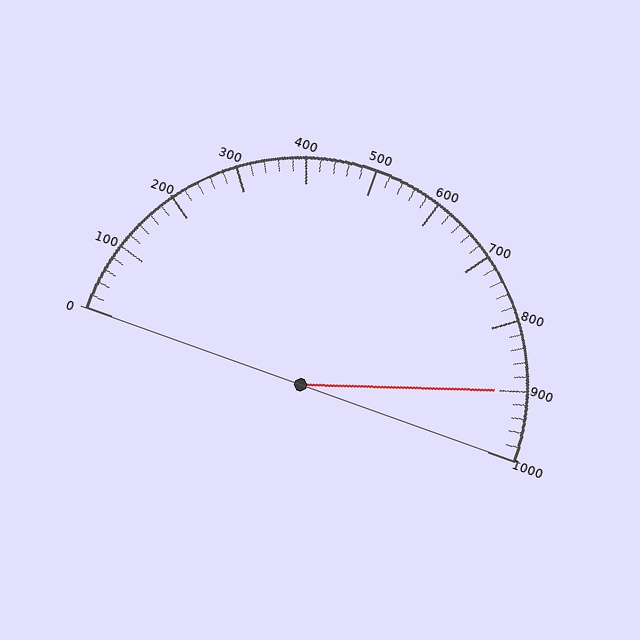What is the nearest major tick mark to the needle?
The nearest major tick mark is 900.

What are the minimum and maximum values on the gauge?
The gauge ranges from 0 to 1000.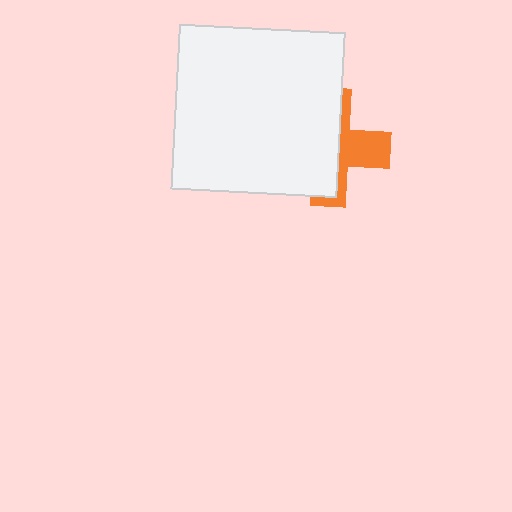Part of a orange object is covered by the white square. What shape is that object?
It is a cross.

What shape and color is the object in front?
The object in front is a white square.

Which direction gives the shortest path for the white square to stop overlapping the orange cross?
Moving left gives the shortest separation.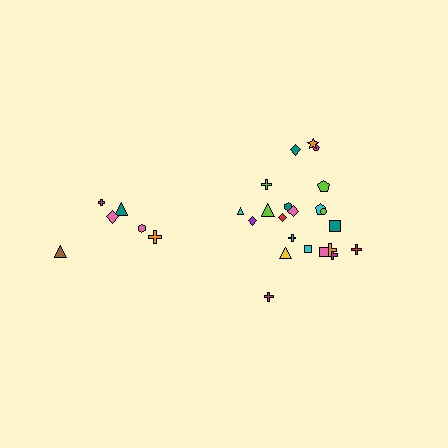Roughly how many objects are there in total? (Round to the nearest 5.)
Roughly 30 objects in total.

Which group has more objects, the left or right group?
The right group.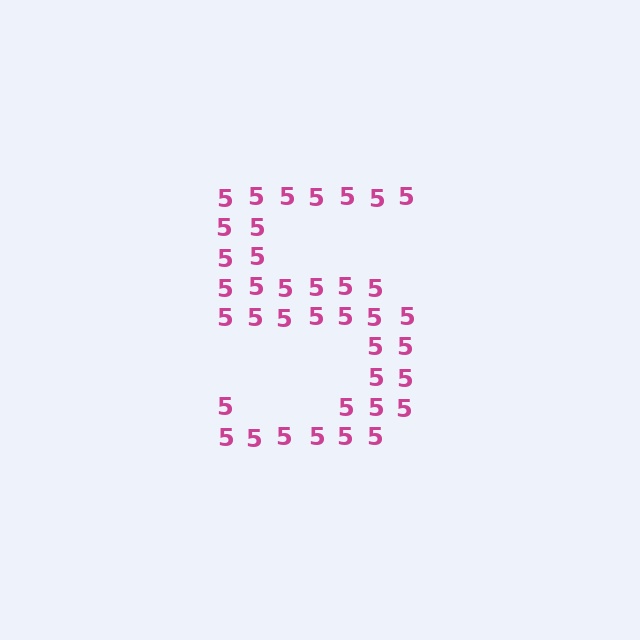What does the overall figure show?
The overall figure shows the digit 5.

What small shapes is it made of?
It is made of small digit 5's.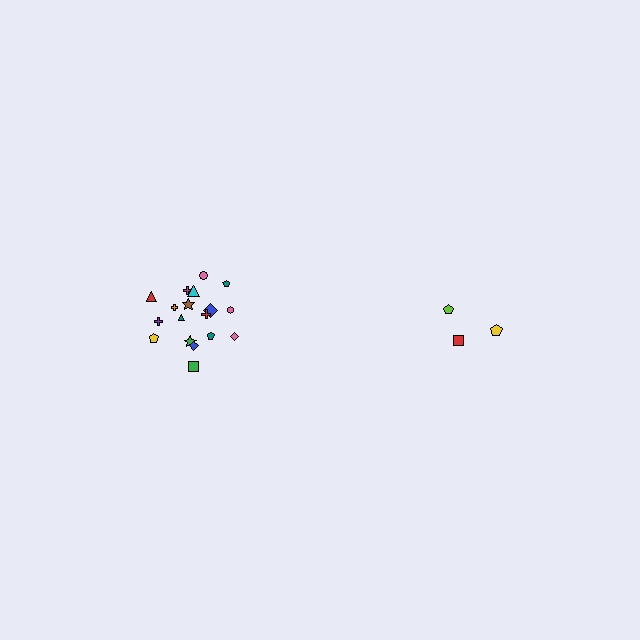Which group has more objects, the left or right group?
The left group.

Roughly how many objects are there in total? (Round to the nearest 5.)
Roughly 20 objects in total.